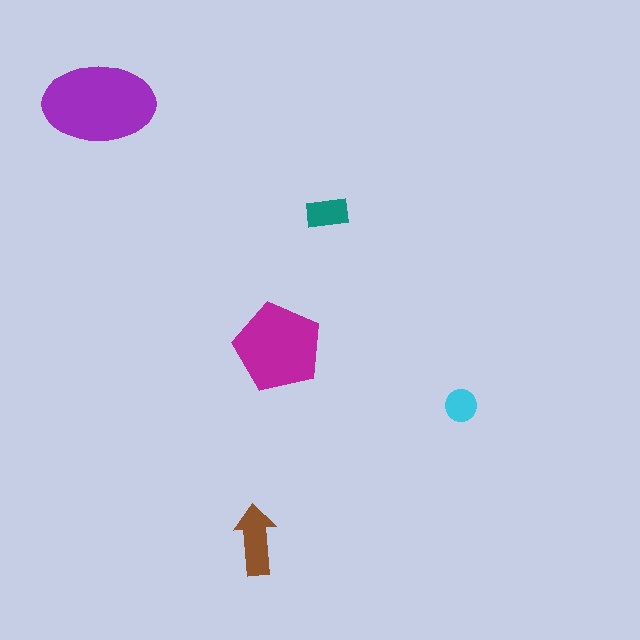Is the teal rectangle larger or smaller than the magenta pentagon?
Smaller.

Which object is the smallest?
The cyan circle.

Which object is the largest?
The purple ellipse.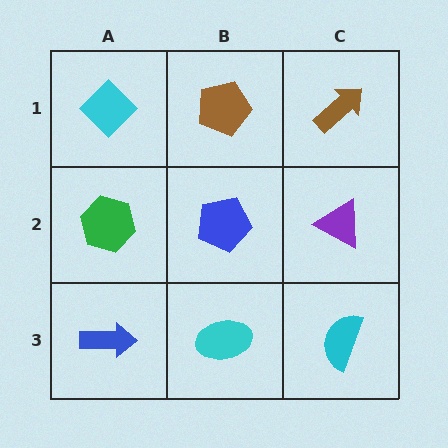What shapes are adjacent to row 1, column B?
A blue pentagon (row 2, column B), a cyan diamond (row 1, column A), a brown arrow (row 1, column C).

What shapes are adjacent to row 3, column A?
A green hexagon (row 2, column A), a cyan ellipse (row 3, column B).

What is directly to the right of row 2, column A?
A blue pentagon.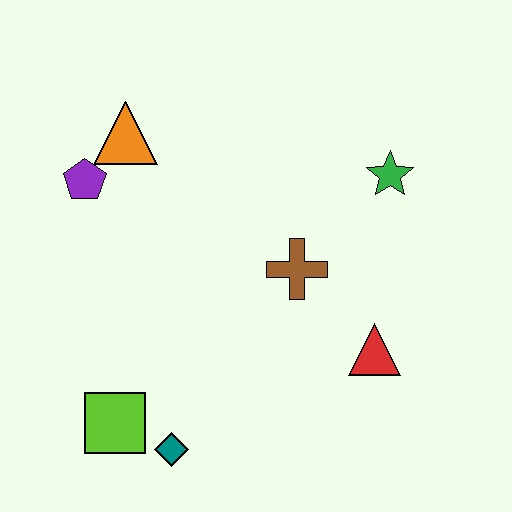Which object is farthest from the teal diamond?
The green star is farthest from the teal diamond.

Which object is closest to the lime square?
The teal diamond is closest to the lime square.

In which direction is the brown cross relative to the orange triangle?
The brown cross is to the right of the orange triangle.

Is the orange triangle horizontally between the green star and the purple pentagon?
Yes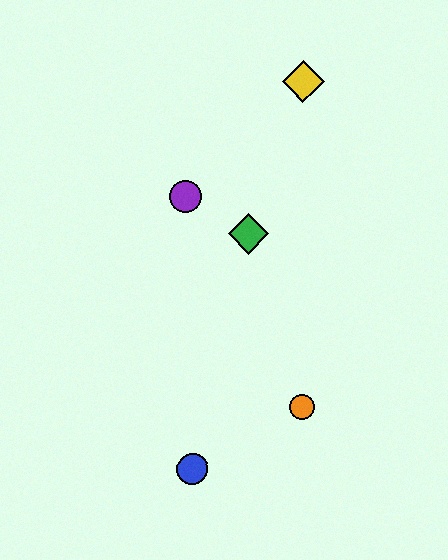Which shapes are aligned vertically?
The red diamond, the green diamond are aligned vertically.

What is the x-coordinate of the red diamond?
The red diamond is at x≈248.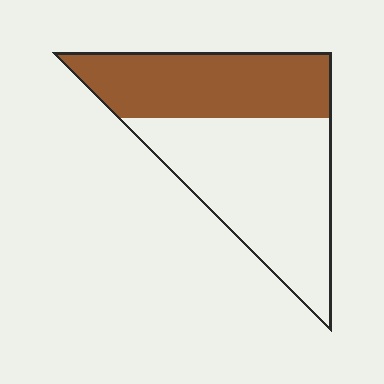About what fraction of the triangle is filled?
About two fifths (2/5).